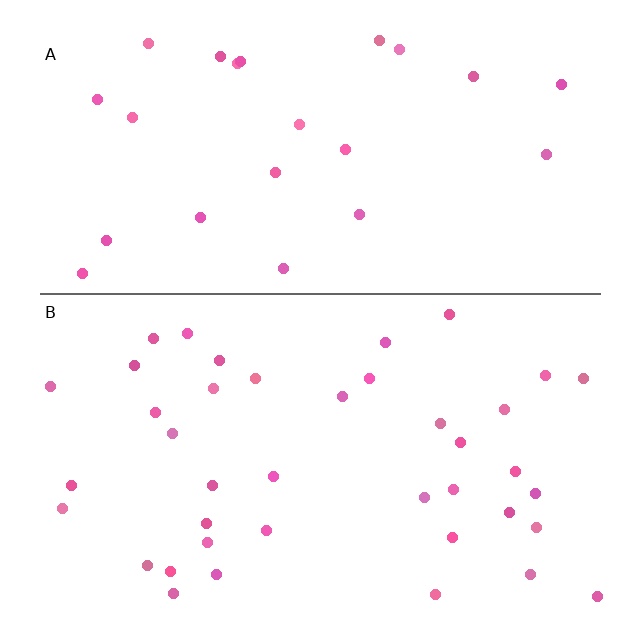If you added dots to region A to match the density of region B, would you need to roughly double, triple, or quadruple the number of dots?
Approximately double.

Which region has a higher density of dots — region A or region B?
B (the bottom).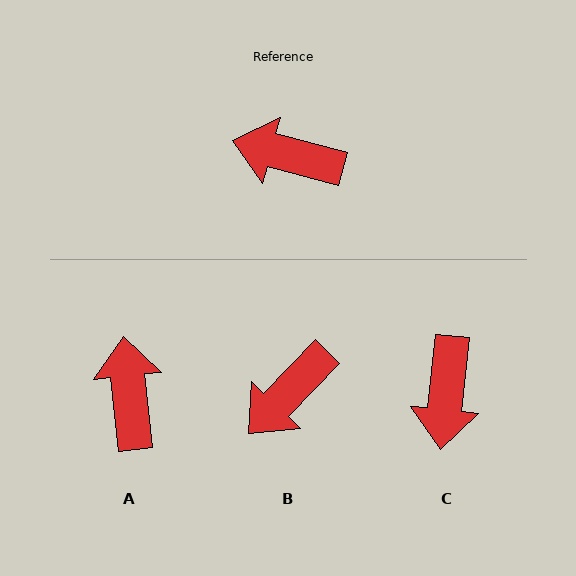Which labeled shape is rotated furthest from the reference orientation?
C, about 99 degrees away.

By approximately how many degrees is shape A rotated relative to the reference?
Approximately 69 degrees clockwise.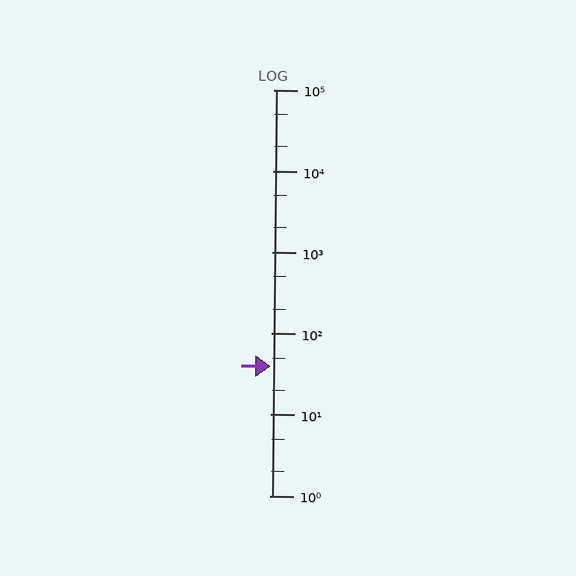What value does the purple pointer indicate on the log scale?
The pointer indicates approximately 39.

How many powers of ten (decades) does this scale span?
The scale spans 5 decades, from 1 to 100000.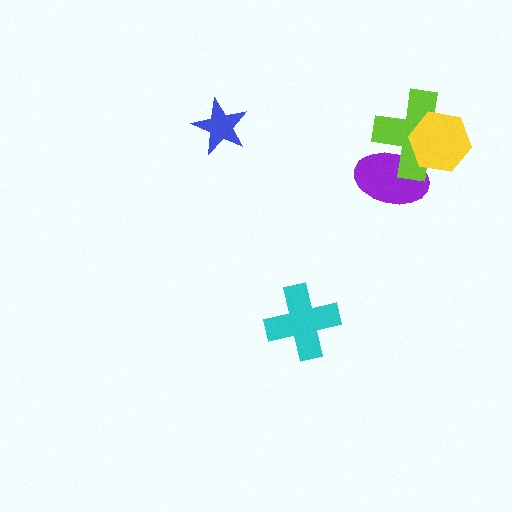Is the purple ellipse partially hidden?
Yes, it is partially covered by another shape.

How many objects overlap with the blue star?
0 objects overlap with the blue star.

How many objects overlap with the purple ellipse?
2 objects overlap with the purple ellipse.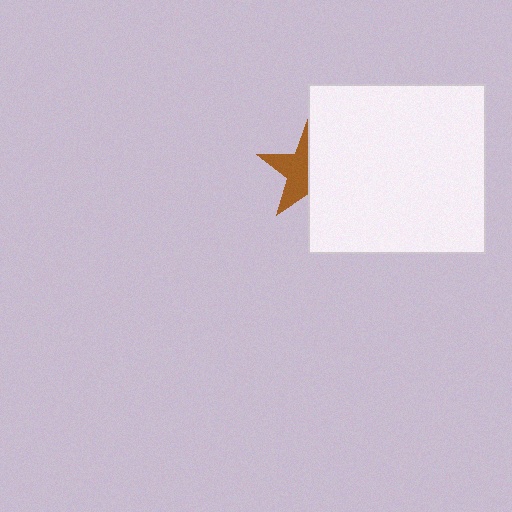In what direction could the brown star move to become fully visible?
The brown star could move left. That would shift it out from behind the white rectangle entirely.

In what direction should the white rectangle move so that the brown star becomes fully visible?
The white rectangle should move right. That is the shortest direction to clear the overlap and leave the brown star fully visible.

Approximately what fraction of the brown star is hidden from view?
Roughly 52% of the brown star is hidden behind the white rectangle.